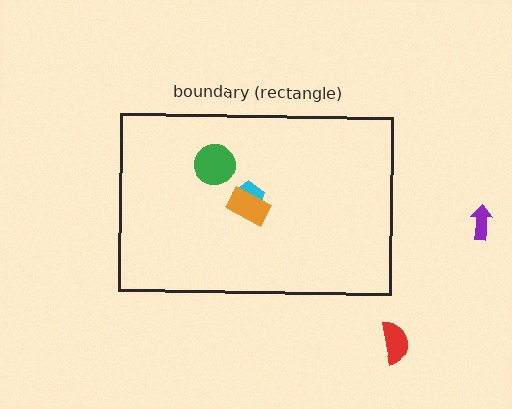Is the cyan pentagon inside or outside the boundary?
Inside.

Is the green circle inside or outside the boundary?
Inside.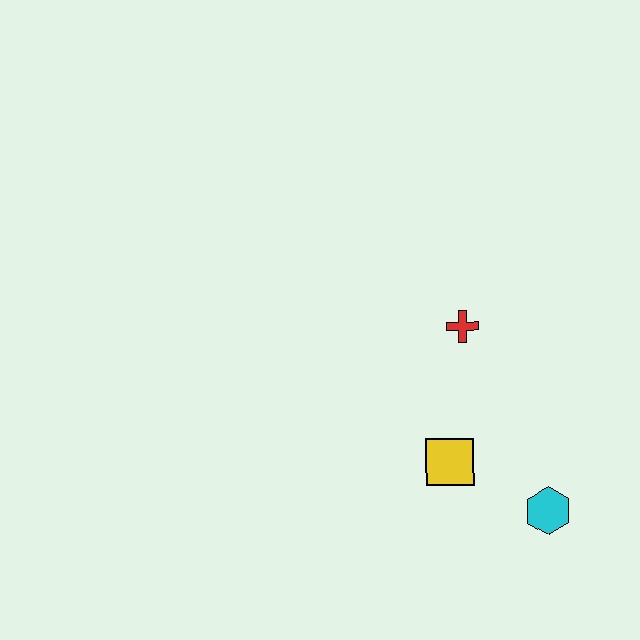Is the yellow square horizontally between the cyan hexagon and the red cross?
No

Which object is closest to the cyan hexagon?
The yellow square is closest to the cyan hexagon.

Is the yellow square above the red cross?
No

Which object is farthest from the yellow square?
The red cross is farthest from the yellow square.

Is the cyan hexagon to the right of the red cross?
Yes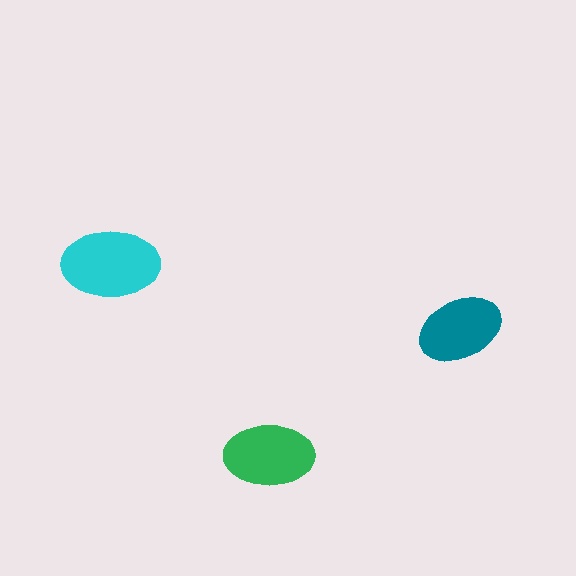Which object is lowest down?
The green ellipse is bottommost.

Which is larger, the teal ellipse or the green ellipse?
The green one.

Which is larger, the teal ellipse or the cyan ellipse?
The cyan one.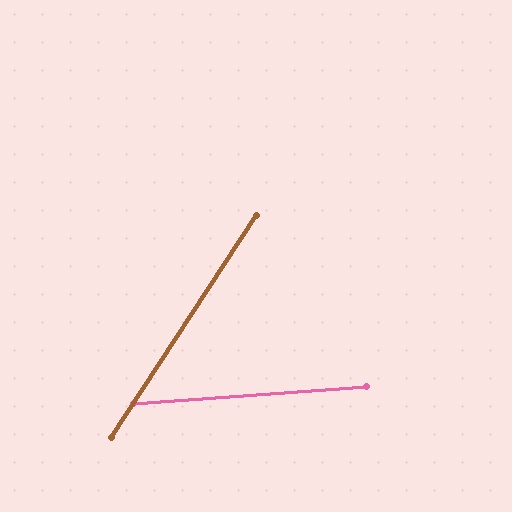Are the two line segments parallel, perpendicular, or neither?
Neither parallel nor perpendicular — they differ by about 53°.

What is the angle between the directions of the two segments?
Approximately 53 degrees.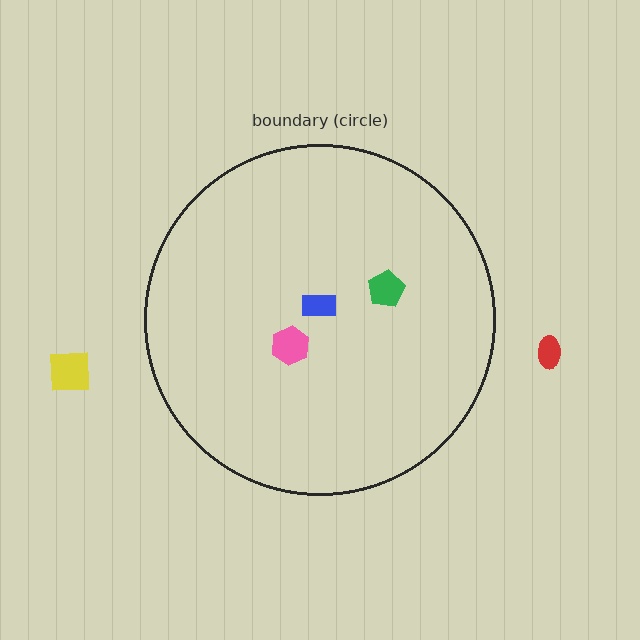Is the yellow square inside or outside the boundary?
Outside.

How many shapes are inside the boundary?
3 inside, 2 outside.